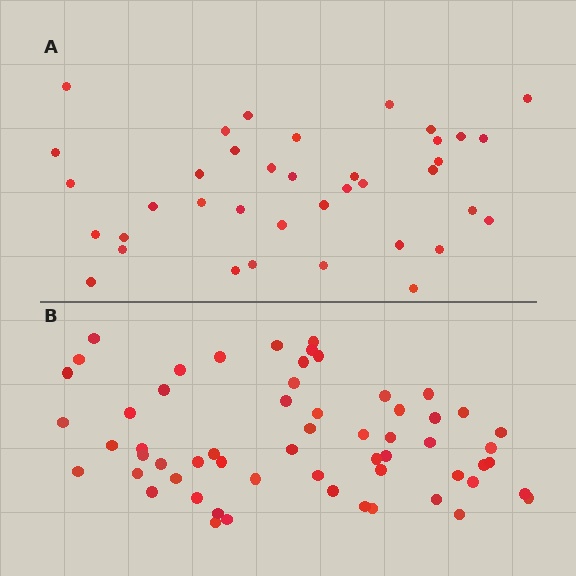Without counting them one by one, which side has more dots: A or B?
Region B (the bottom region) has more dots.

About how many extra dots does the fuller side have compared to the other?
Region B has approximately 20 more dots than region A.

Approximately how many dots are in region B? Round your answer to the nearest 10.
About 60 dots. (The exact count is 59, which rounds to 60.)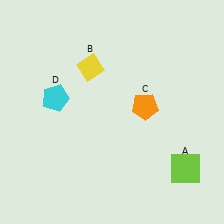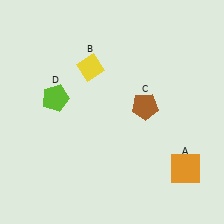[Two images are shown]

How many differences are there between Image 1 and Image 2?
There are 3 differences between the two images.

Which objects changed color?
A changed from lime to orange. C changed from orange to brown. D changed from cyan to lime.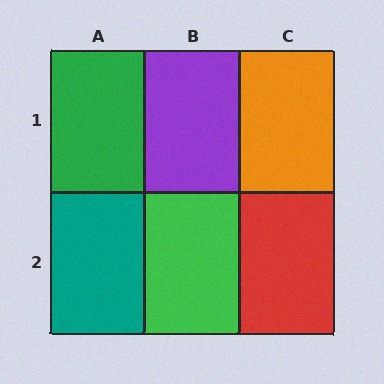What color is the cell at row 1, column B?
Purple.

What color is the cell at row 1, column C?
Orange.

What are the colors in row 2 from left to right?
Teal, green, red.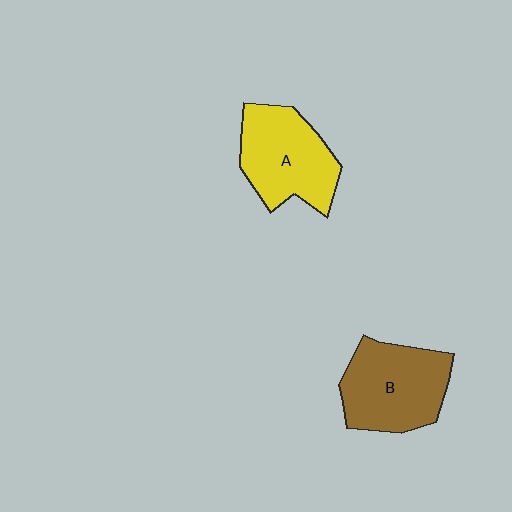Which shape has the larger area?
Shape B (brown).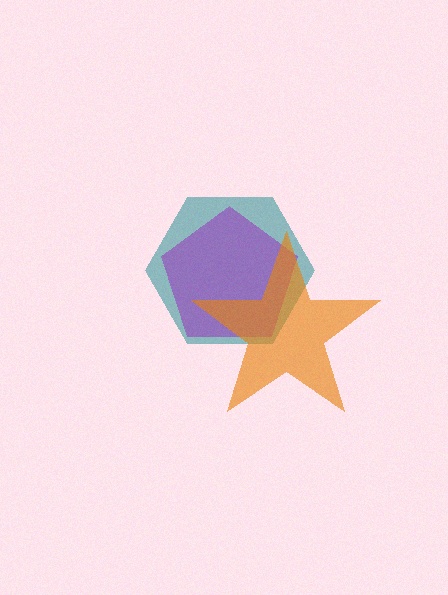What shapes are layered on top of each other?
The layered shapes are: a teal hexagon, a purple pentagon, an orange star.